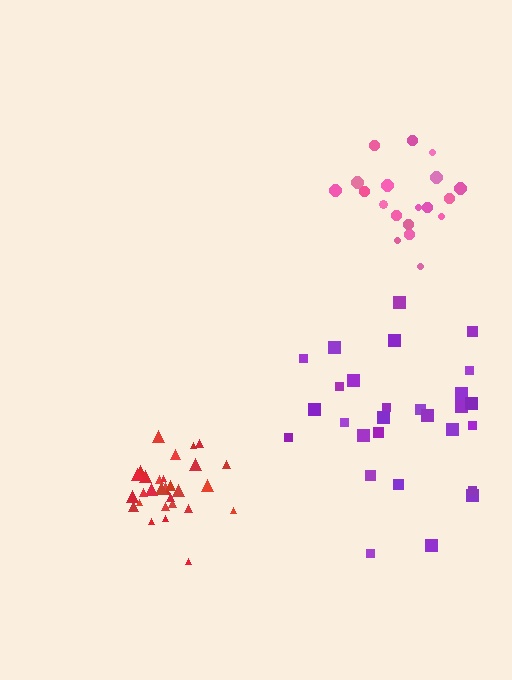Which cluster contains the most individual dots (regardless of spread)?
Red (30).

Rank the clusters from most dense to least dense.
red, pink, purple.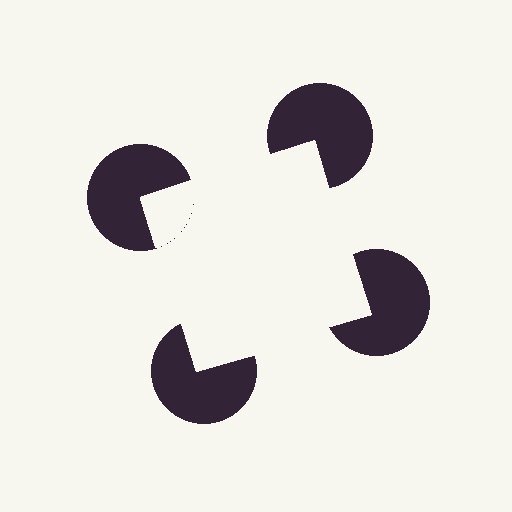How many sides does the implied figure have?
4 sides.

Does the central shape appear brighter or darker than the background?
It typically appears slightly brighter than the background, even though no actual brightness change is drawn.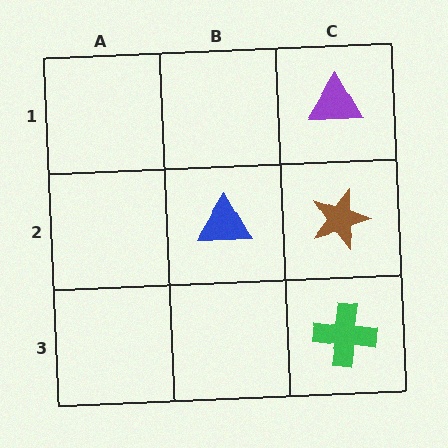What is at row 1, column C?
A purple triangle.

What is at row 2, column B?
A blue triangle.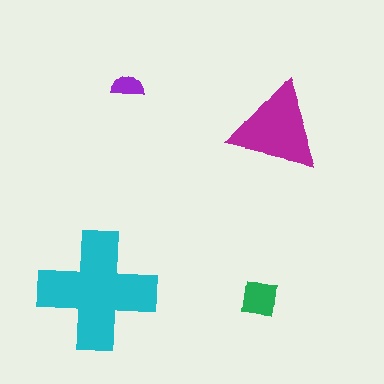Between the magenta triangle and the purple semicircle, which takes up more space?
The magenta triangle.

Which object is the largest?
The cyan cross.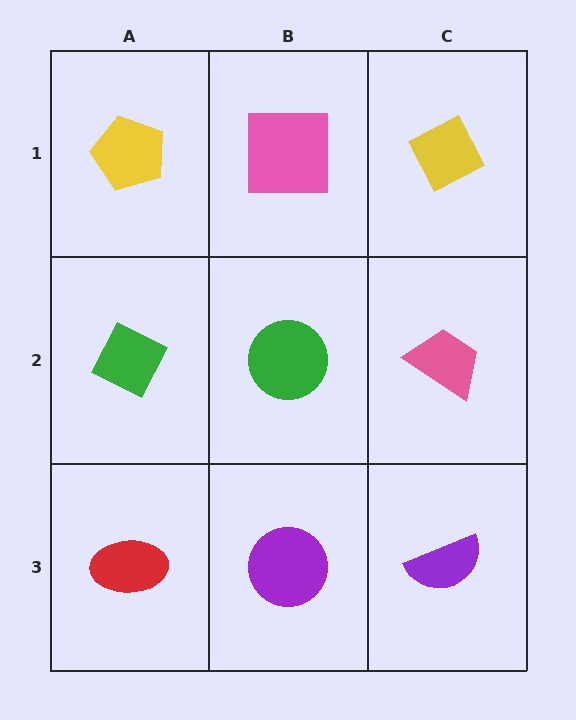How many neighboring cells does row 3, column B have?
3.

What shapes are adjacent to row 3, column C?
A pink trapezoid (row 2, column C), a purple circle (row 3, column B).